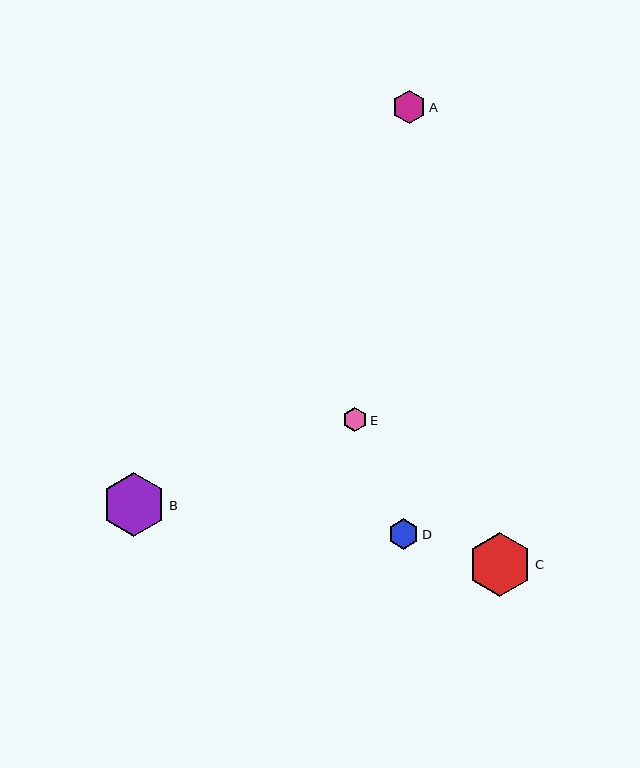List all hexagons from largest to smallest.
From largest to smallest: B, C, A, D, E.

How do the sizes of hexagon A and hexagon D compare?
Hexagon A and hexagon D are approximately the same size.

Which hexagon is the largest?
Hexagon B is the largest with a size of approximately 64 pixels.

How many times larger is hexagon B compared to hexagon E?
Hexagon B is approximately 2.7 times the size of hexagon E.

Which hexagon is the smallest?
Hexagon E is the smallest with a size of approximately 23 pixels.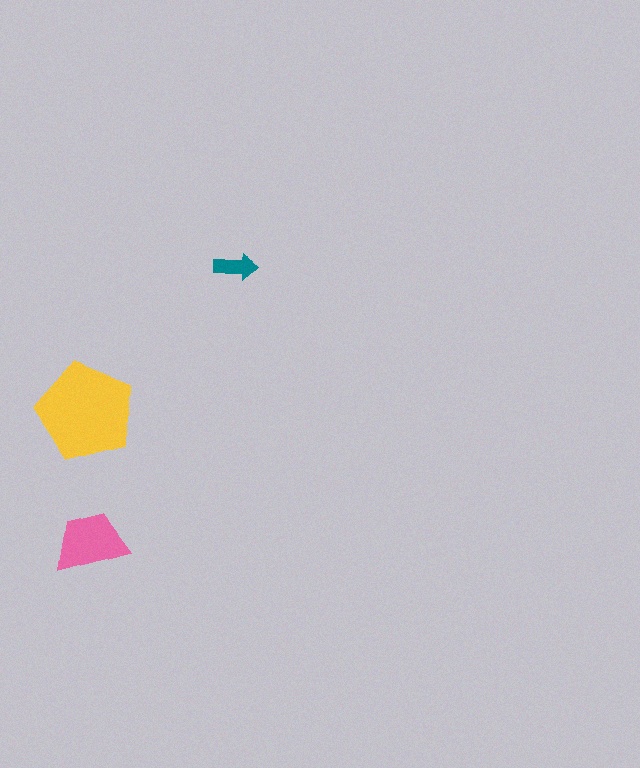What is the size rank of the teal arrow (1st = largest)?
3rd.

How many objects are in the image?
There are 3 objects in the image.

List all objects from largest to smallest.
The yellow pentagon, the pink trapezoid, the teal arrow.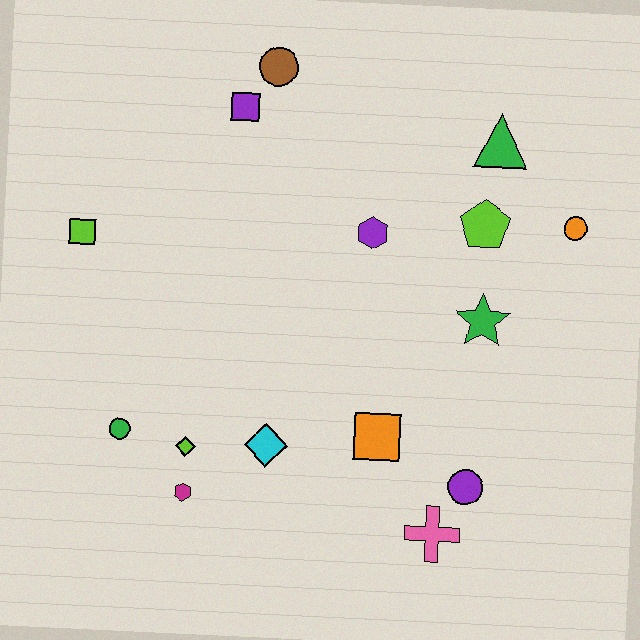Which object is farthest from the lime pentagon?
The green circle is farthest from the lime pentagon.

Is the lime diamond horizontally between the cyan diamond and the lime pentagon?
No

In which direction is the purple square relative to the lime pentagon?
The purple square is to the left of the lime pentagon.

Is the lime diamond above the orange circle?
No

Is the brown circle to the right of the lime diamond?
Yes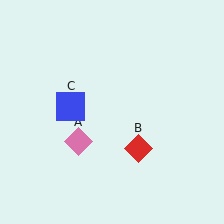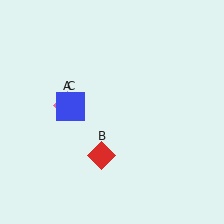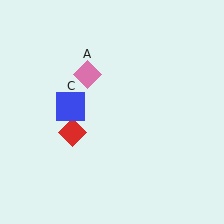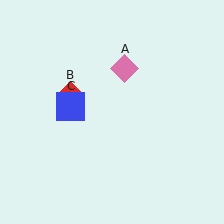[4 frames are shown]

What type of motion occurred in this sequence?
The pink diamond (object A), red diamond (object B) rotated clockwise around the center of the scene.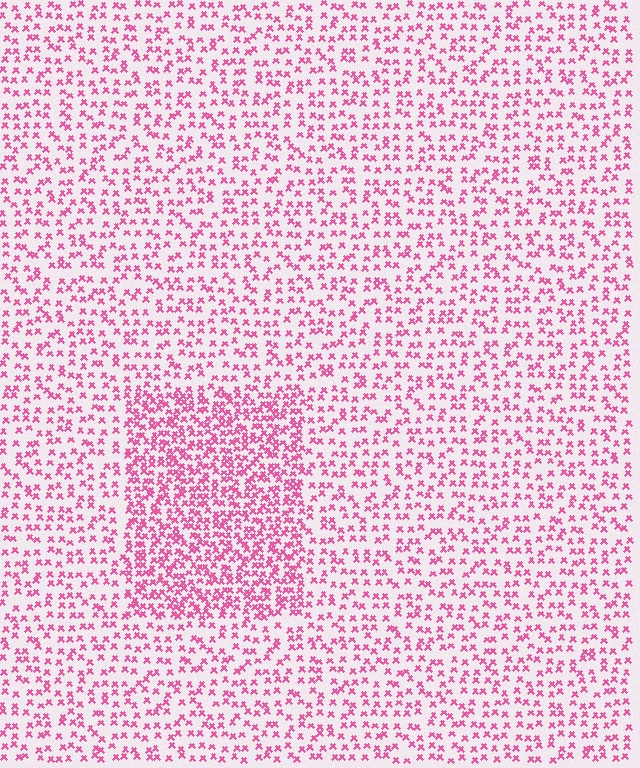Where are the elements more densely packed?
The elements are more densely packed inside the rectangle boundary.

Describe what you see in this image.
The image contains small pink elements arranged at two different densities. A rectangle-shaped region is visible where the elements are more densely packed than the surrounding area.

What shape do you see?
I see a rectangle.